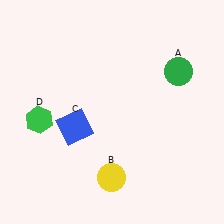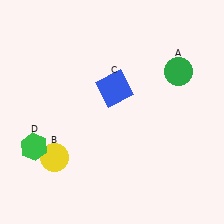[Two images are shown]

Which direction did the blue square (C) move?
The blue square (C) moved right.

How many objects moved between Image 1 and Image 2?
3 objects moved between the two images.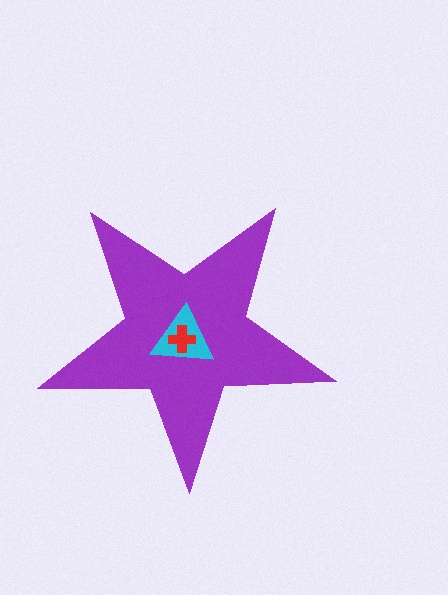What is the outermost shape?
The purple star.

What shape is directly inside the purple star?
The cyan triangle.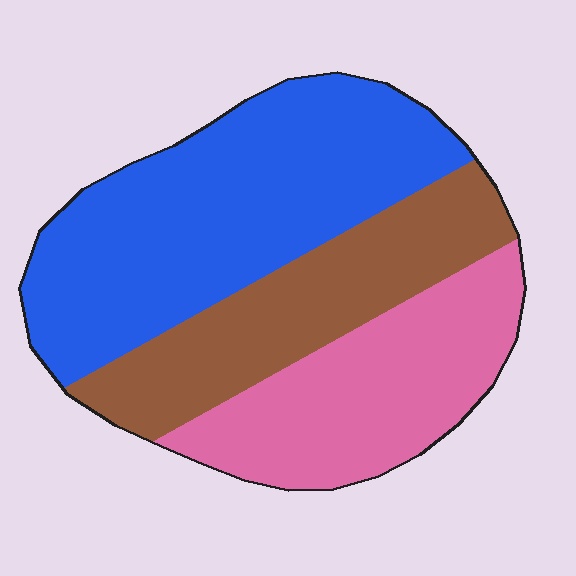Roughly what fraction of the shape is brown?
Brown covers roughly 25% of the shape.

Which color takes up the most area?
Blue, at roughly 45%.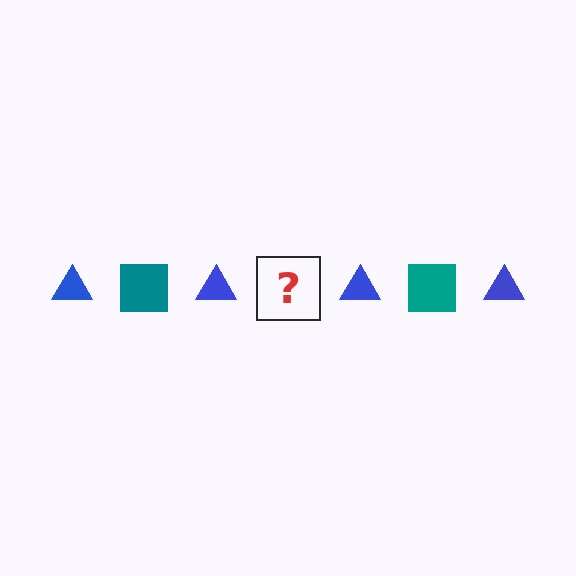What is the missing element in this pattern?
The missing element is a teal square.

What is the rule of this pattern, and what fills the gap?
The rule is that the pattern alternates between blue triangle and teal square. The gap should be filled with a teal square.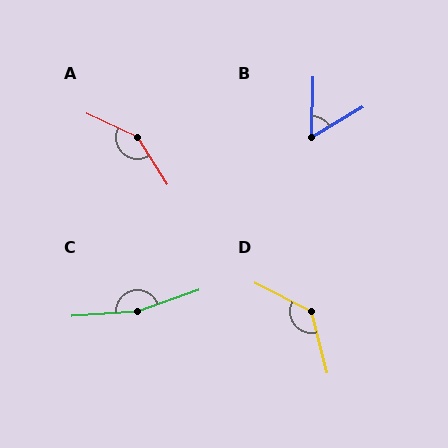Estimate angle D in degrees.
Approximately 131 degrees.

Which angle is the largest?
C, at approximately 164 degrees.